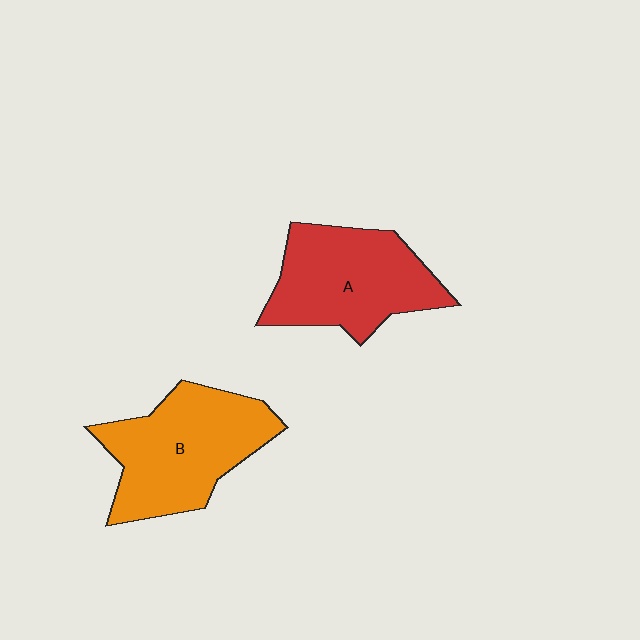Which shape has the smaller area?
Shape A (red).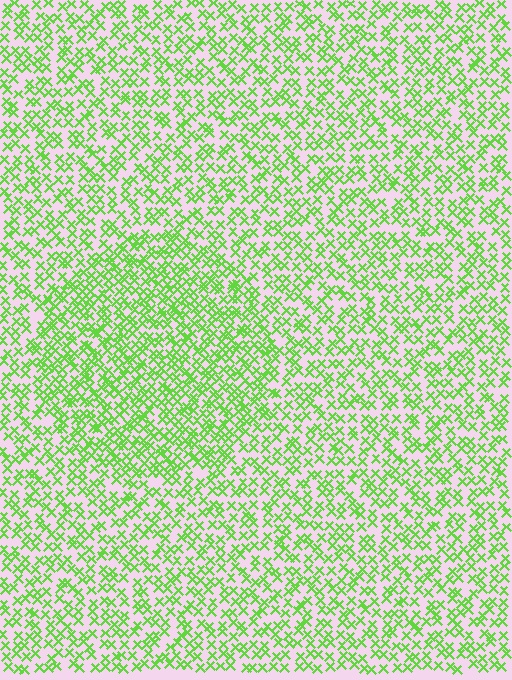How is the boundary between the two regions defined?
The boundary is defined by a change in element density (approximately 1.6x ratio). All elements are the same color, size, and shape.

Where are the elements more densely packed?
The elements are more densely packed inside the circle boundary.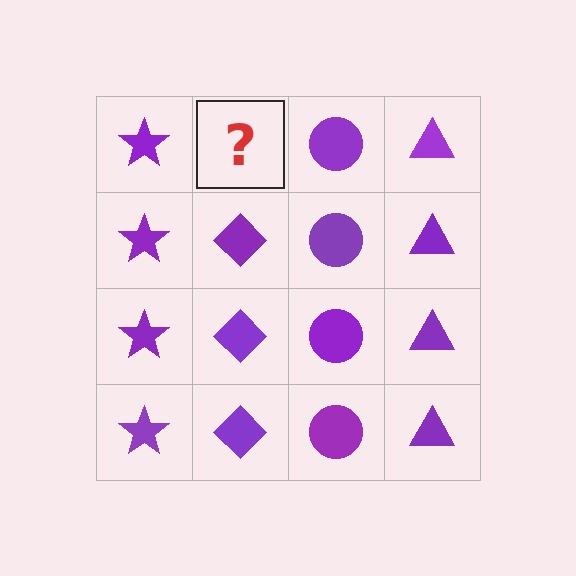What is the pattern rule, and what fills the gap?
The rule is that each column has a consistent shape. The gap should be filled with a purple diamond.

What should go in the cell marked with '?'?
The missing cell should contain a purple diamond.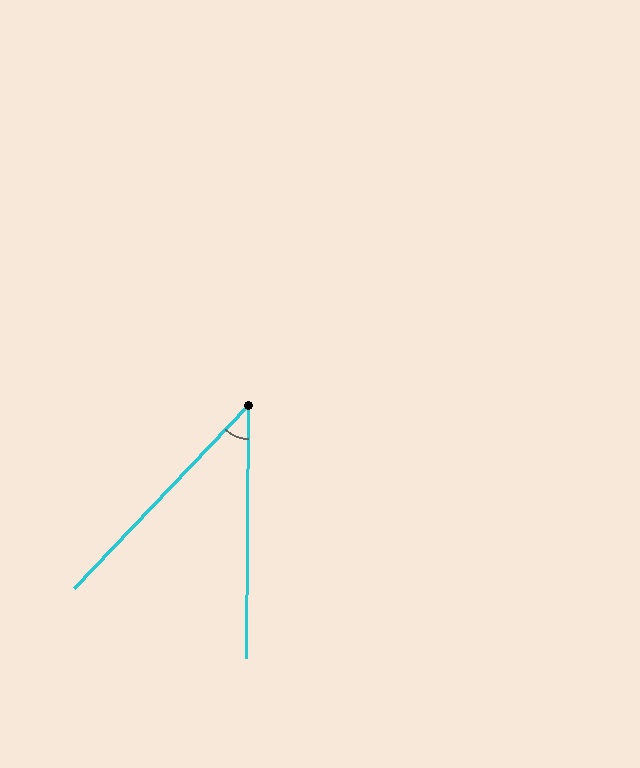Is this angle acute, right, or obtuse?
It is acute.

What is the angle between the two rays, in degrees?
Approximately 43 degrees.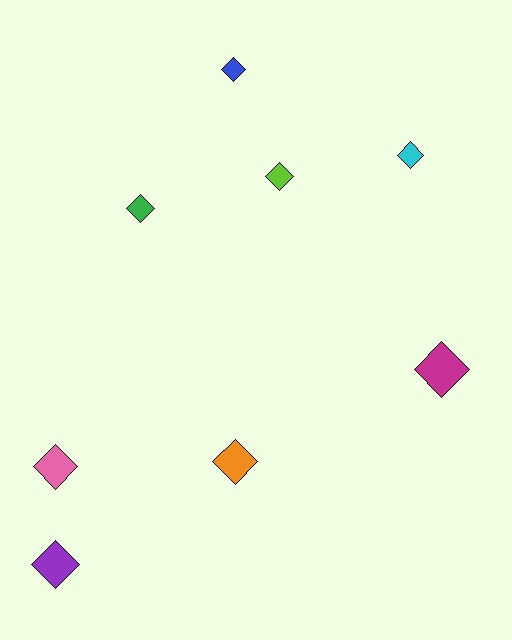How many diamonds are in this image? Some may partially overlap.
There are 8 diamonds.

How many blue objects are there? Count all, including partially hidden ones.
There is 1 blue object.